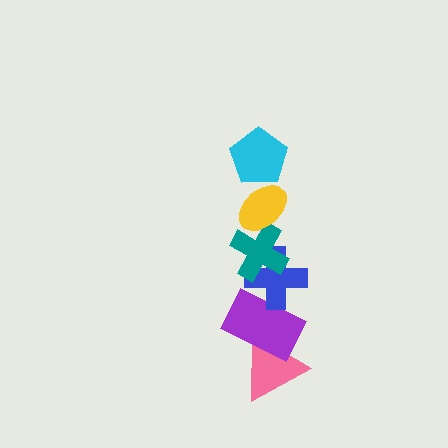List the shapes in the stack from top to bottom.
From top to bottom: the cyan pentagon, the yellow ellipse, the teal cross, the blue cross, the purple rectangle, the pink triangle.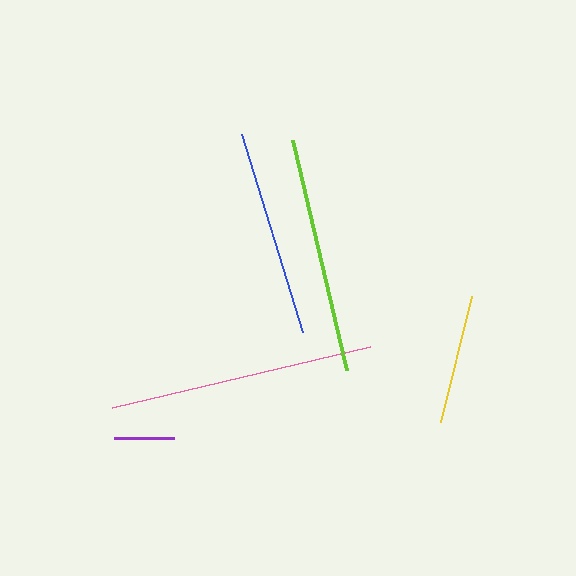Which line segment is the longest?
The pink line is the longest at approximately 265 pixels.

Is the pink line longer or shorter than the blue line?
The pink line is longer than the blue line.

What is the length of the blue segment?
The blue segment is approximately 207 pixels long.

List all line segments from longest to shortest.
From longest to shortest: pink, lime, blue, yellow, purple.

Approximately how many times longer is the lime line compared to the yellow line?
The lime line is approximately 1.8 times the length of the yellow line.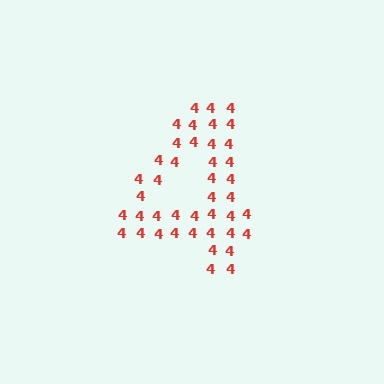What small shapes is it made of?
It is made of small digit 4's.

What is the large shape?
The large shape is the digit 4.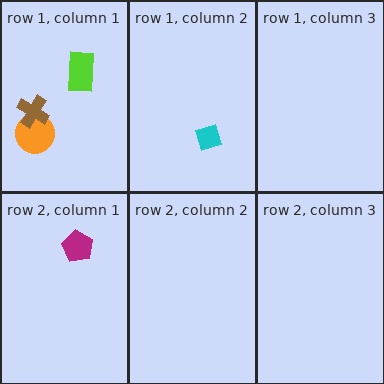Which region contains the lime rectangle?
The row 1, column 1 region.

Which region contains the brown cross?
The row 1, column 1 region.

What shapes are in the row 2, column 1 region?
The magenta pentagon.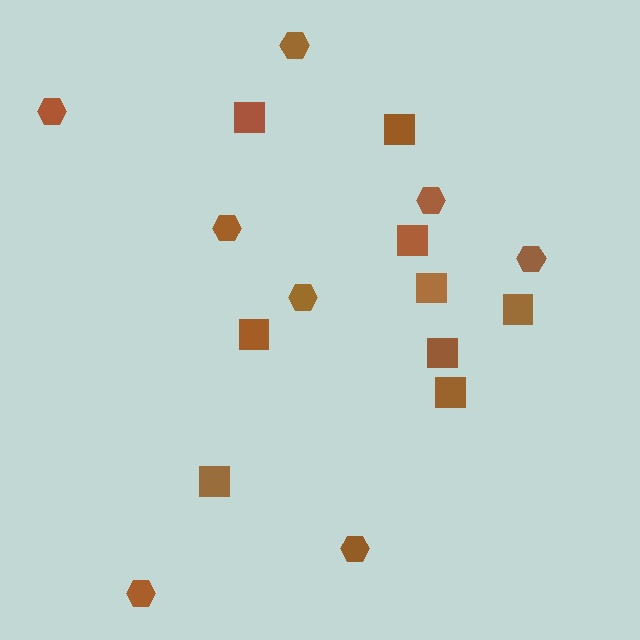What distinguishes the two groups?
There are 2 groups: one group of hexagons (8) and one group of squares (9).